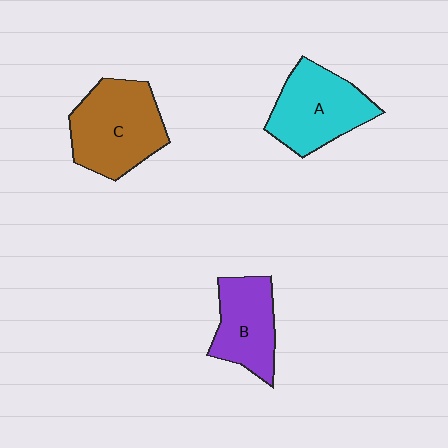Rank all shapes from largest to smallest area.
From largest to smallest: C (brown), A (cyan), B (purple).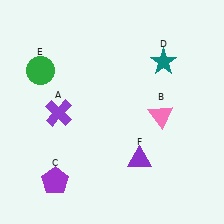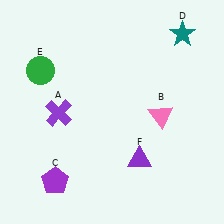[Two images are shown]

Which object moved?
The teal star (D) moved up.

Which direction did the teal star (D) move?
The teal star (D) moved up.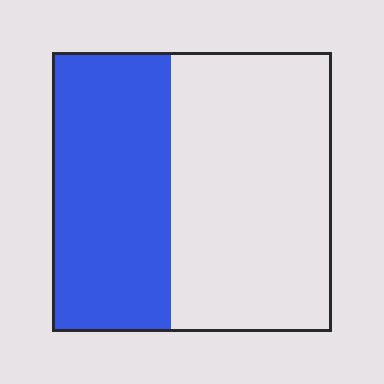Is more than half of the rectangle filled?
No.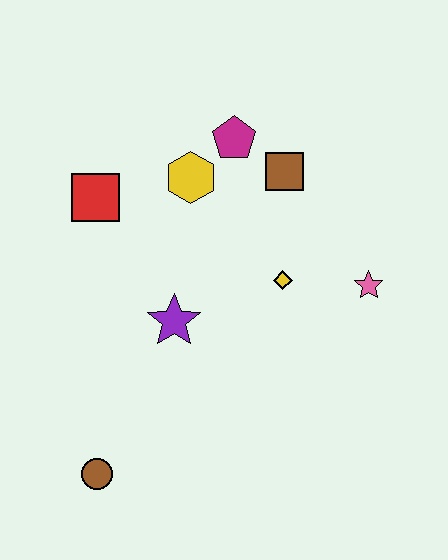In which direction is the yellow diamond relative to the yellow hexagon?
The yellow diamond is below the yellow hexagon.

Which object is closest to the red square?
The yellow hexagon is closest to the red square.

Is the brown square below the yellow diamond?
No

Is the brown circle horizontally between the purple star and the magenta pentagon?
No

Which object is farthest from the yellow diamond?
The brown circle is farthest from the yellow diamond.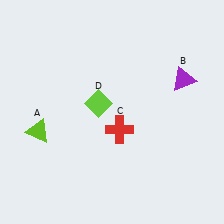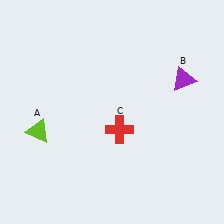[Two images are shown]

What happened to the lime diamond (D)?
The lime diamond (D) was removed in Image 2. It was in the top-left area of Image 1.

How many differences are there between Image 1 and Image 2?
There is 1 difference between the two images.